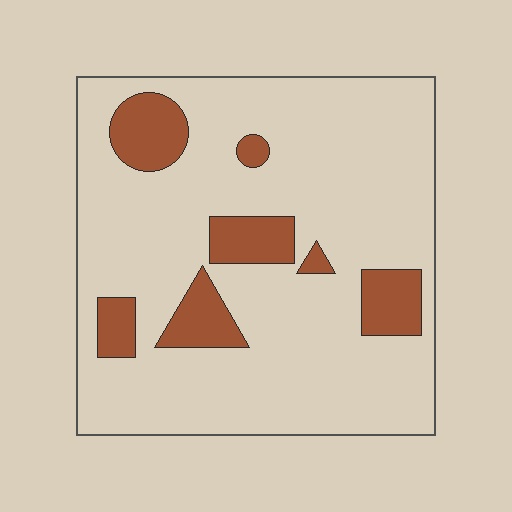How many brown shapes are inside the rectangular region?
7.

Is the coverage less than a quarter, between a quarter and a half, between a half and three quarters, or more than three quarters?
Less than a quarter.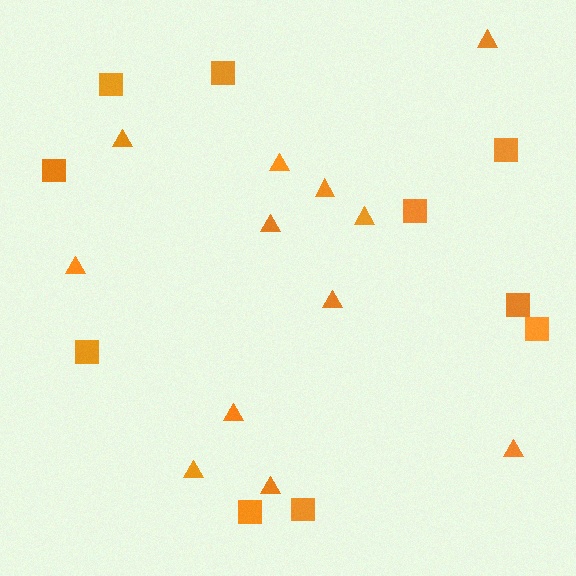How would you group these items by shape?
There are 2 groups: one group of squares (10) and one group of triangles (12).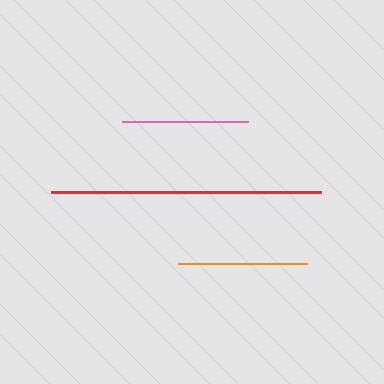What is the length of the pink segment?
The pink segment is approximately 126 pixels long.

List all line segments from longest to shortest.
From longest to shortest: red, orange, pink.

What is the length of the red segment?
The red segment is approximately 269 pixels long.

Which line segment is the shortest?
The pink line is the shortest at approximately 126 pixels.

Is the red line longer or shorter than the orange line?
The red line is longer than the orange line.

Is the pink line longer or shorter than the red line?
The red line is longer than the pink line.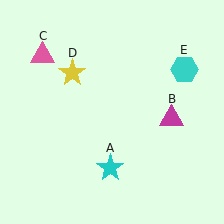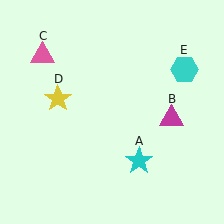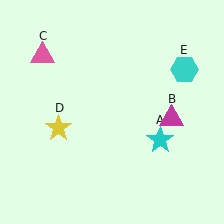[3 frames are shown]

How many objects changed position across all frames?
2 objects changed position: cyan star (object A), yellow star (object D).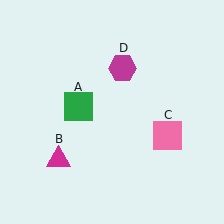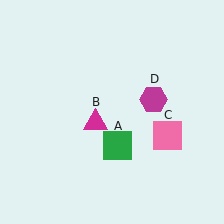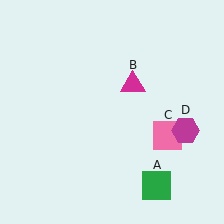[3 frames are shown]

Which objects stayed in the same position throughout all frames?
Pink square (object C) remained stationary.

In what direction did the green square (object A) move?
The green square (object A) moved down and to the right.